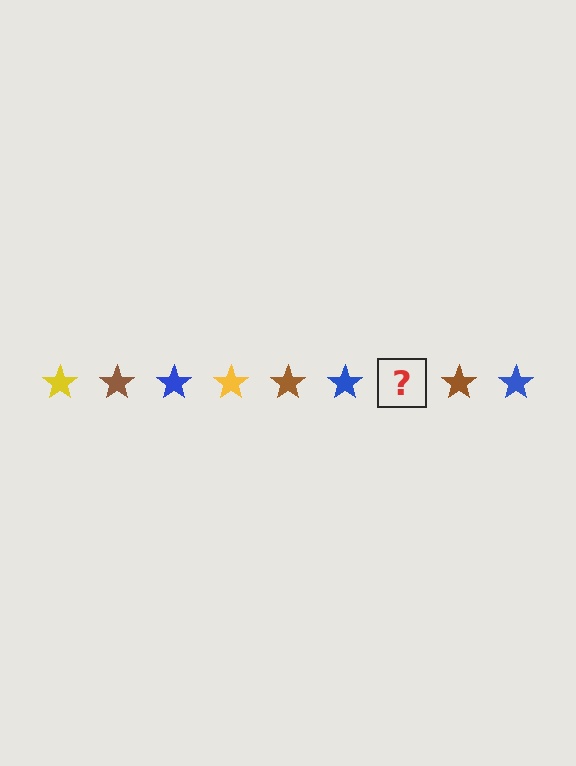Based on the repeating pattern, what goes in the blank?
The blank should be a yellow star.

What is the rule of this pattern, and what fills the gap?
The rule is that the pattern cycles through yellow, brown, blue stars. The gap should be filled with a yellow star.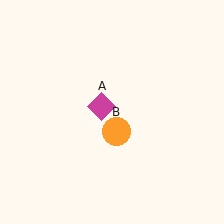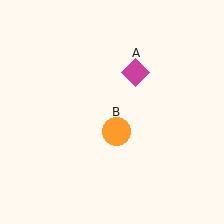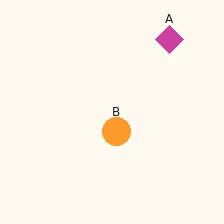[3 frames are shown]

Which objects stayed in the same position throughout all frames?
Orange circle (object B) remained stationary.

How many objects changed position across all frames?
1 object changed position: magenta diamond (object A).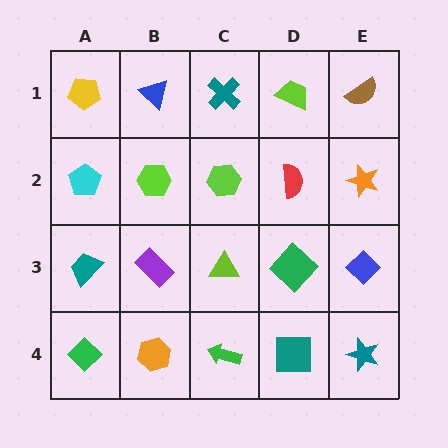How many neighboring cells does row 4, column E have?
2.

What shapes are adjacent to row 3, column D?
A red semicircle (row 2, column D), a teal square (row 4, column D), a lime triangle (row 3, column C), a blue diamond (row 3, column E).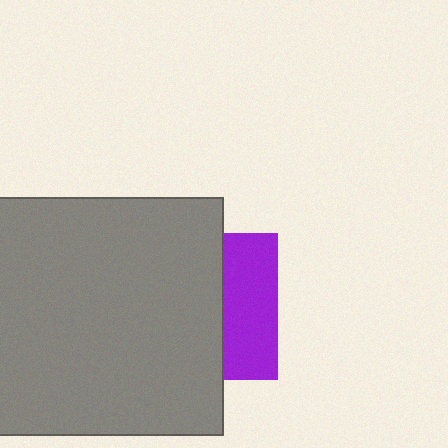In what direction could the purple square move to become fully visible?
The purple square could move right. That would shift it out from behind the gray square entirely.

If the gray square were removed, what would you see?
You would see the complete purple square.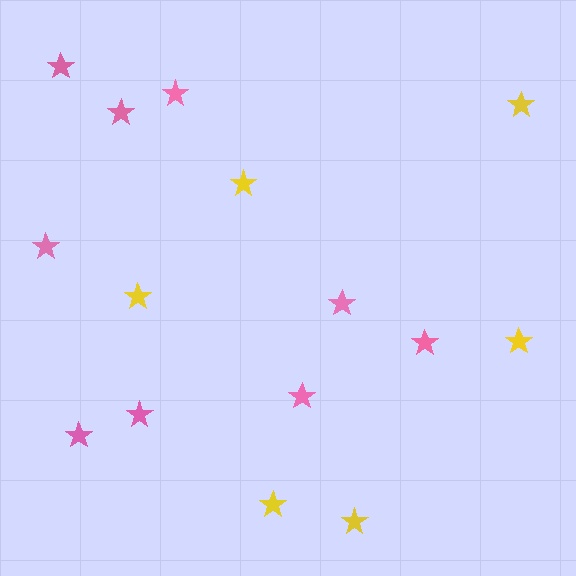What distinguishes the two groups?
There are 2 groups: one group of pink stars (9) and one group of yellow stars (6).